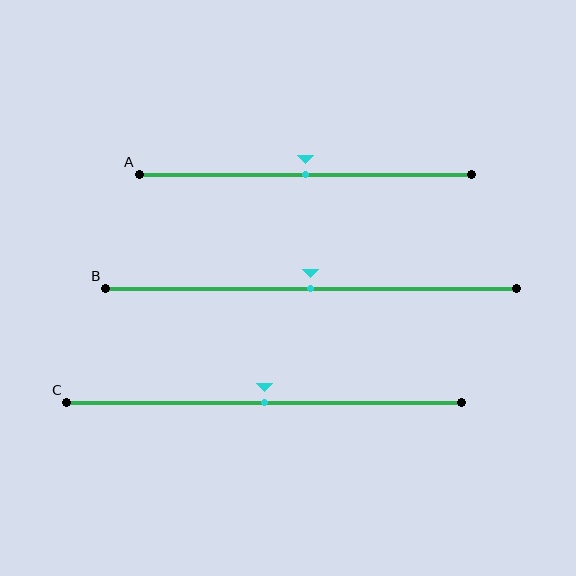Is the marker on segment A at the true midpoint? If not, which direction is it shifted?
Yes, the marker on segment A is at the true midpoint.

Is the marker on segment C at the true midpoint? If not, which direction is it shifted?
Yes, the marker on segment C is at the true midpoint.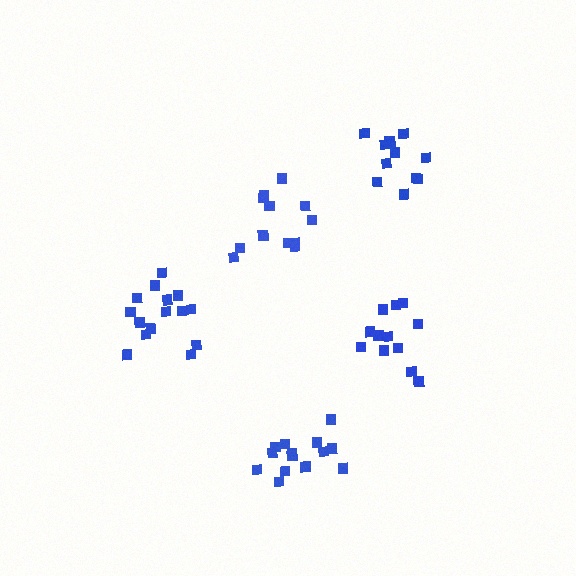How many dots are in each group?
Group 1: 15 dots, Group 2: 12 dots, Group 3: 12 dots, Group 4: 11 dots, Group 5: 14 dots (64 total).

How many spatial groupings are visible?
There are 5 spatial groupings.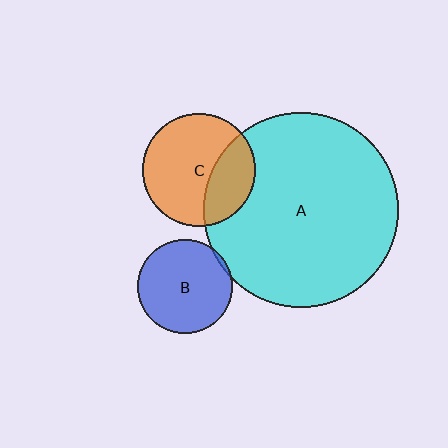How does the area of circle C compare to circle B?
Approximately 1.4 times.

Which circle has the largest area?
Circle A (cyan).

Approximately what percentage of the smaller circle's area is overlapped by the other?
Approximately 30%.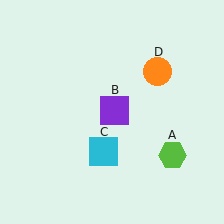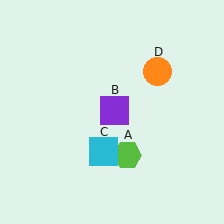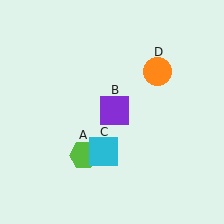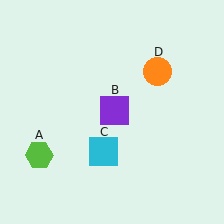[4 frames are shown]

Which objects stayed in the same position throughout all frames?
Purple square (object B) and cyan square (object C) and orange circle (object D) remained stationary.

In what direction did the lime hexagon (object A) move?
The lime hexagon (object A) moved left.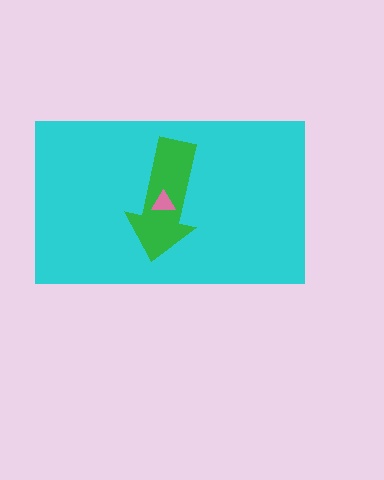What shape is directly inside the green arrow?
The pink triangle.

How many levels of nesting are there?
3.